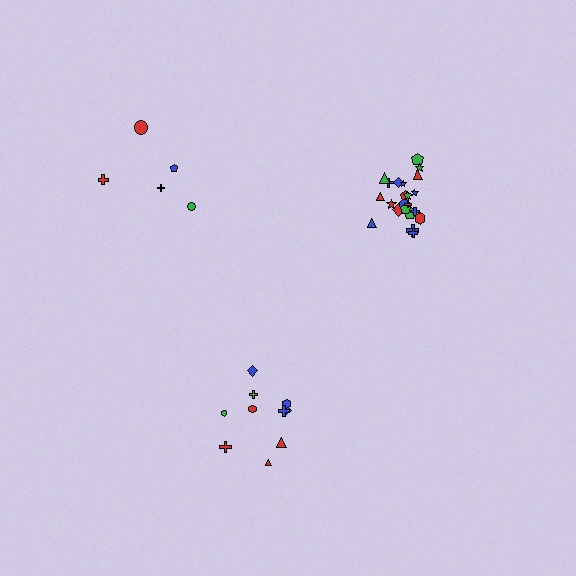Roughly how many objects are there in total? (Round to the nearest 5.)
Roughly 35 objects in total.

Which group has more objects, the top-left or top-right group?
The top-right group.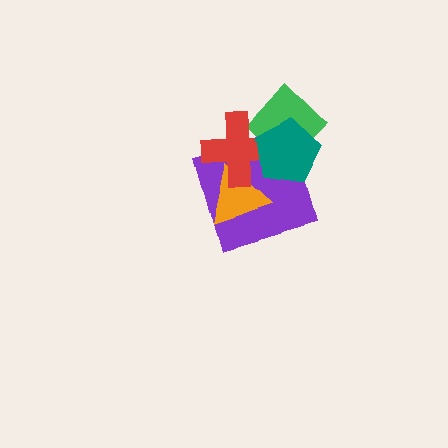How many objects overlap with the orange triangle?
2 objects overlap with the orange triangle.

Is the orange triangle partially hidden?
Yes, it is partially covered by another shape.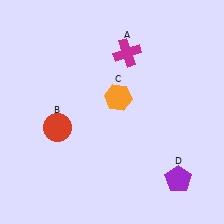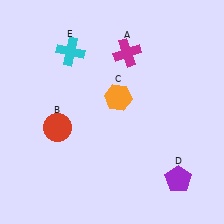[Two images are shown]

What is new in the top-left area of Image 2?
A cyan cross (E) was added in the top-left area of Image 2.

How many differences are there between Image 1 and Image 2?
There is 1 difference between the two images.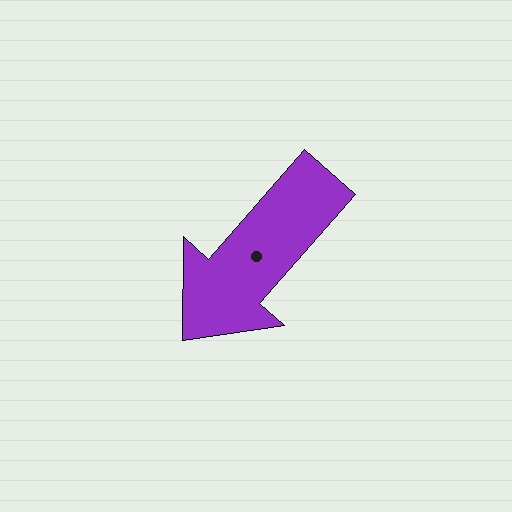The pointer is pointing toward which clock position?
Roughly 7 o'clock.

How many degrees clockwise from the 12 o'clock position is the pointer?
Approximately 221 degrees.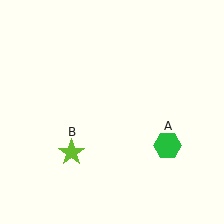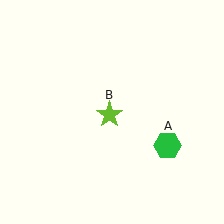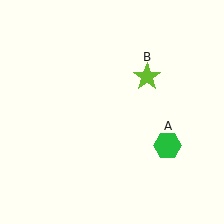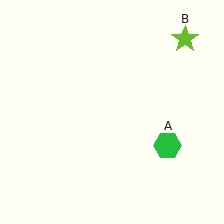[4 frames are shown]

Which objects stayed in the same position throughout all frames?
Green hexagon (object A) remained stationary.